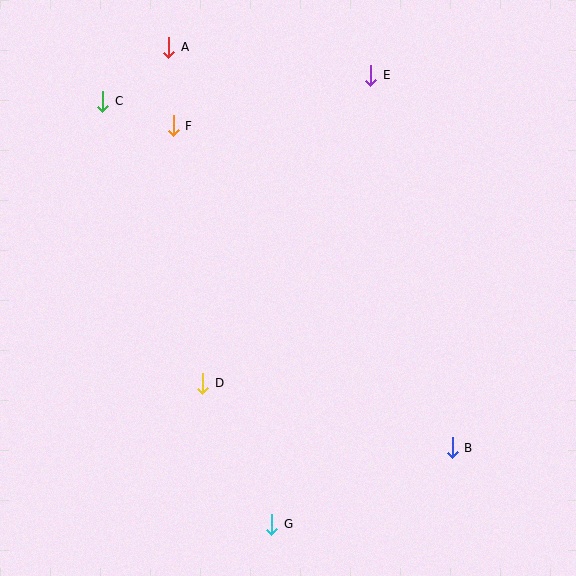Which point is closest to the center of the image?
Point D at (203, 383) is closest to the center.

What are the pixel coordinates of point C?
Point C is at (103, 101).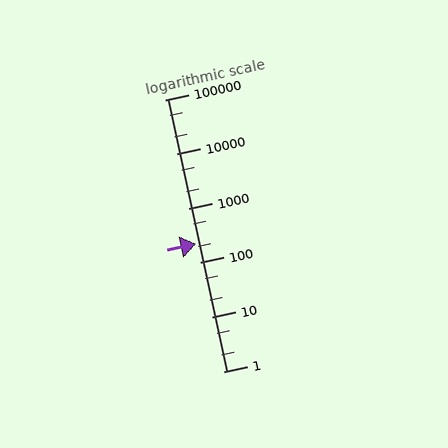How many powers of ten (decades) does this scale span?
The scale spans 5 decades, from 1 to 100000.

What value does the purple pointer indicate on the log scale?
The pointer indicates approximately 220.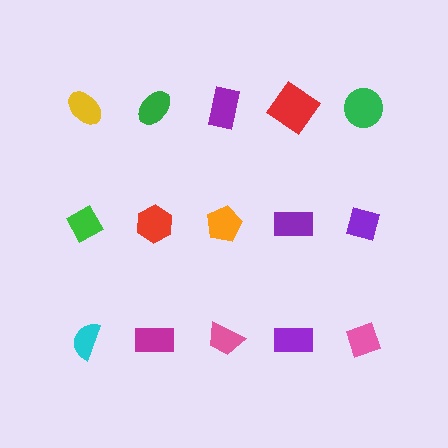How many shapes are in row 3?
5 shapes.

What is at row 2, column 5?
A purple square.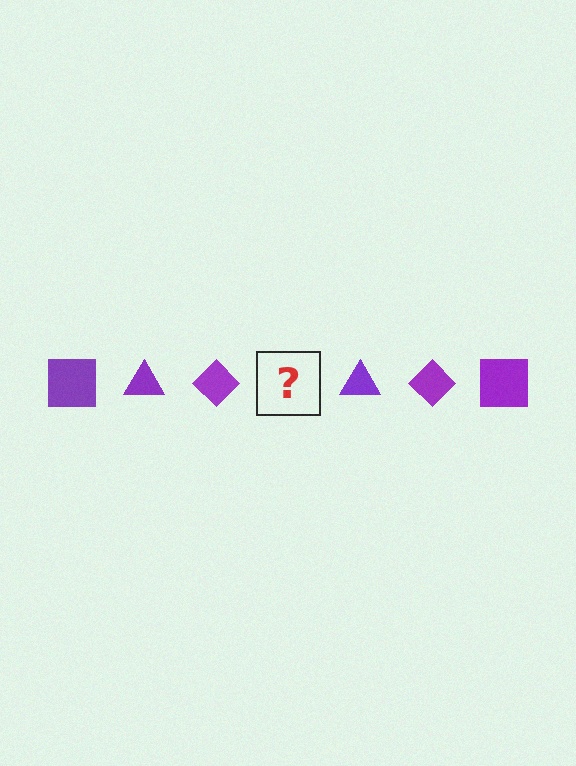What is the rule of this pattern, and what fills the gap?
The rule is that the pattern cycles through square, triangle, diamond shapes in purple. The gap should be filled with a purple square.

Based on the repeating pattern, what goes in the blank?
The blank should be a purple square.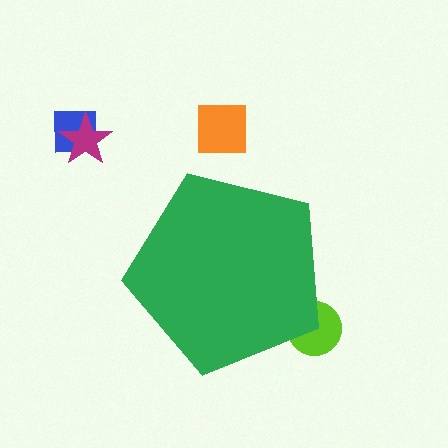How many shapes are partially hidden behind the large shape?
1 shape is partially hidden.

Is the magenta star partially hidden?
No, the magenta star is fully visible.